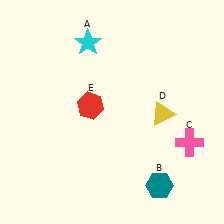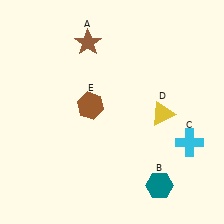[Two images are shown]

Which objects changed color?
A changed from cyan to brown. C changed from pink to cyan. E changed from red to brown.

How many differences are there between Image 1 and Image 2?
There are 3 differences between the two images.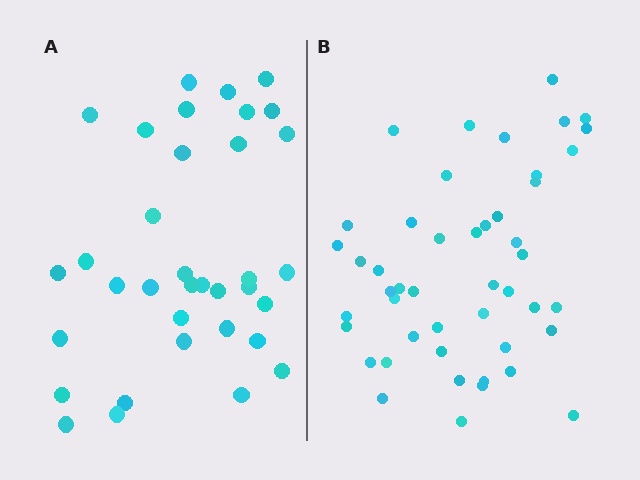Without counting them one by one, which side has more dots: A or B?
Region B (the right region) has more dots.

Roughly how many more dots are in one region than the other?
Region B has roughly 12 or so more dots than region A.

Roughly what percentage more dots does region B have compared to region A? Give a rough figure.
About 35% more.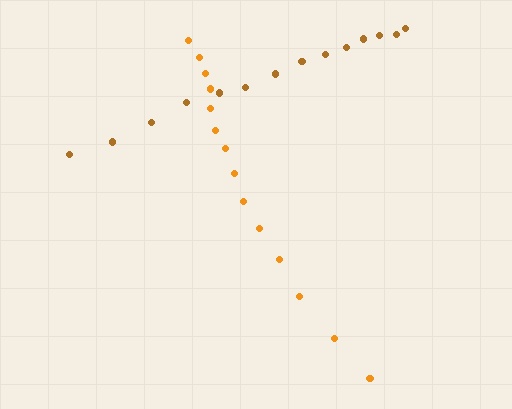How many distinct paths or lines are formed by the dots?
There are 2 distinct paths.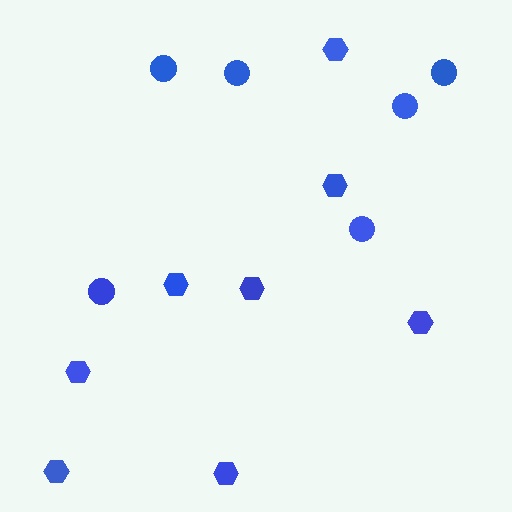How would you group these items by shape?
There are 2 groups: one group of circles (6) and one group of hexagons (8).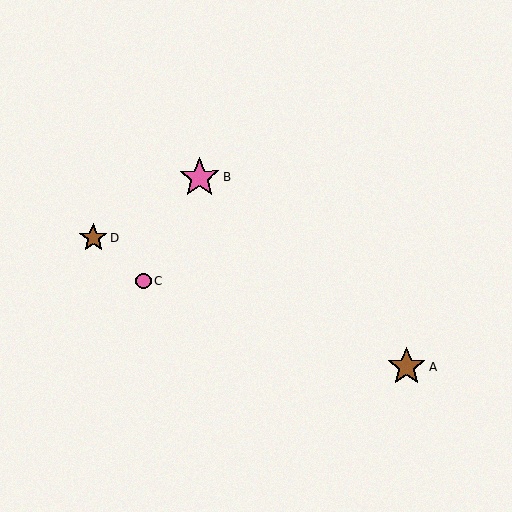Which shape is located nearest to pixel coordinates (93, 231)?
The brown star (labeled D) at (93, 238) is nearest to that location.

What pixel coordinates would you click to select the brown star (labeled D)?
Click at (93, 238) to select the brown star D.